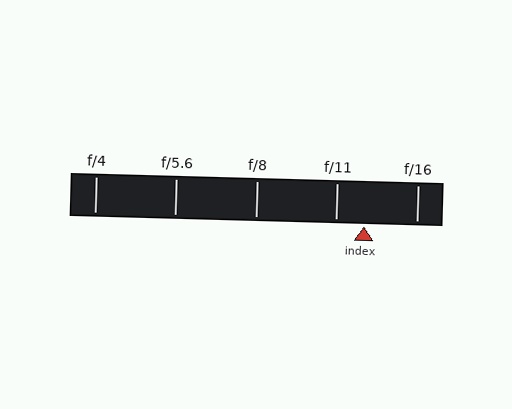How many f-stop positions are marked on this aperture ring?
There are 5 f-stop positions marked.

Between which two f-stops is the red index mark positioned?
The index mark is between f/11 and f/16.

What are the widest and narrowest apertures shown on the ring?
The widest aperture shown is f/4 and the narrowest is f/16.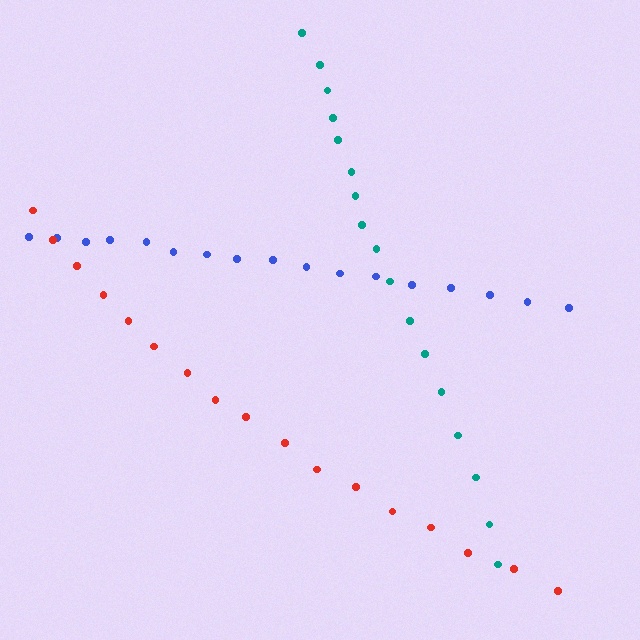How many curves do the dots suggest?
There are 3 distinct paths.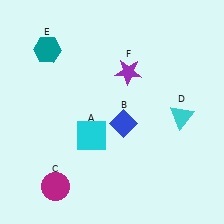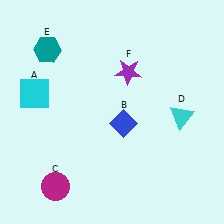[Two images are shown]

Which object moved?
The cyan square (A) moved left.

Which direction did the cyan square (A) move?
The cyan square (A) moved left.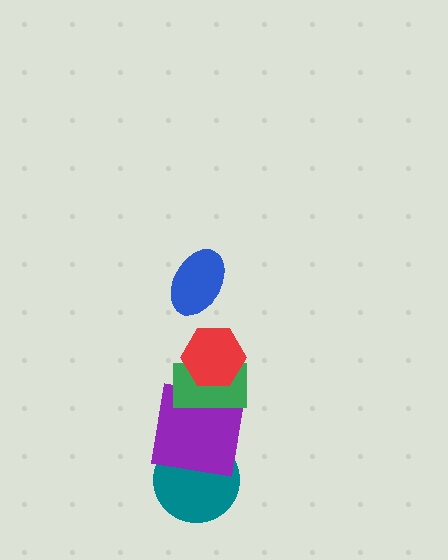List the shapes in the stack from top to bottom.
From top to bottom: the blue ellipse, the red hexagon, the green rectangle, the purple square, the teal circle.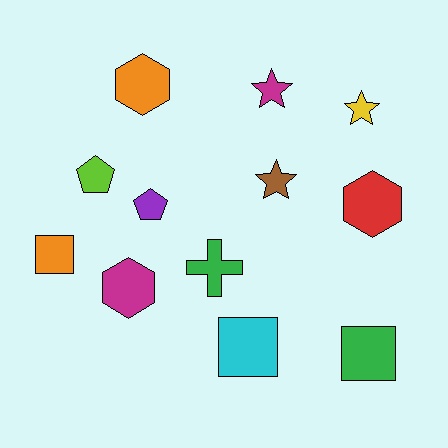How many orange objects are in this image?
There are 2 orange objects.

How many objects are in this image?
There are 12 objects.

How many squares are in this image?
There are 3 squares.